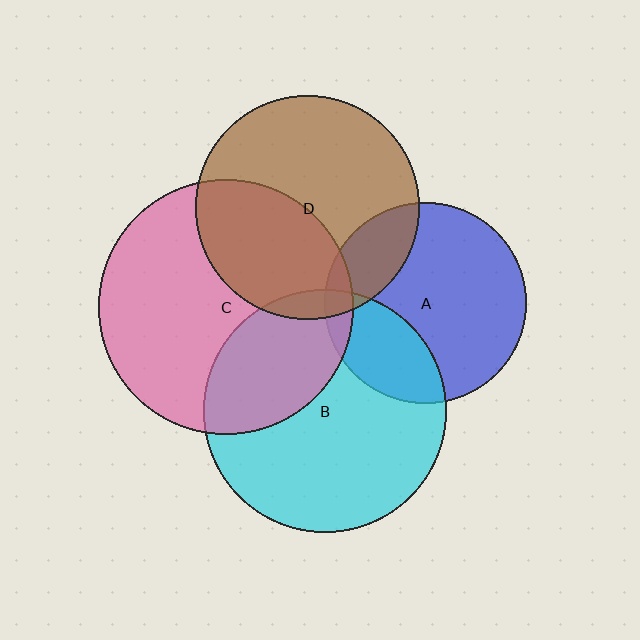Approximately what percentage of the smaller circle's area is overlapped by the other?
Approximately 20%.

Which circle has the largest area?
Circle C (pink).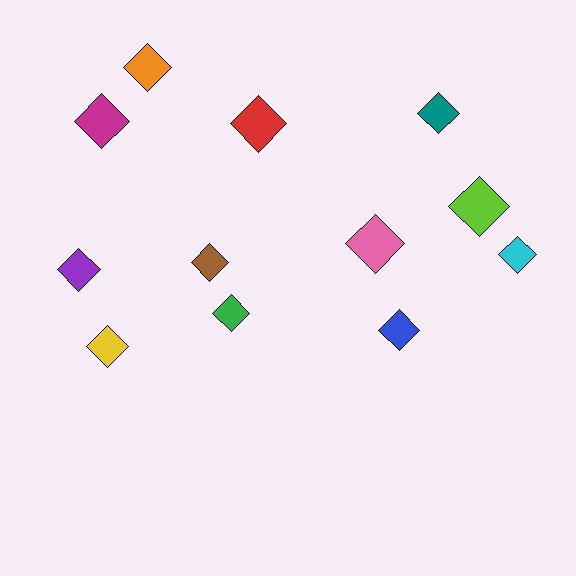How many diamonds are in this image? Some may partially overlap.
There are 12 diamonds.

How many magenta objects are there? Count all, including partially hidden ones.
There is 1 magenta object.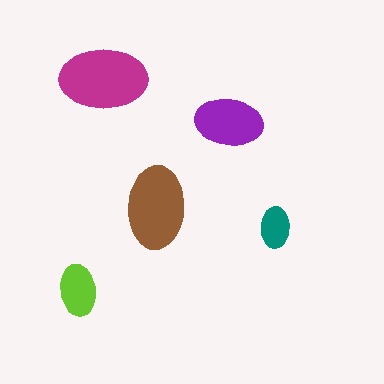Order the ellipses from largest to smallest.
the magenta one, the brown one, the purple one, the lime one, the teal one.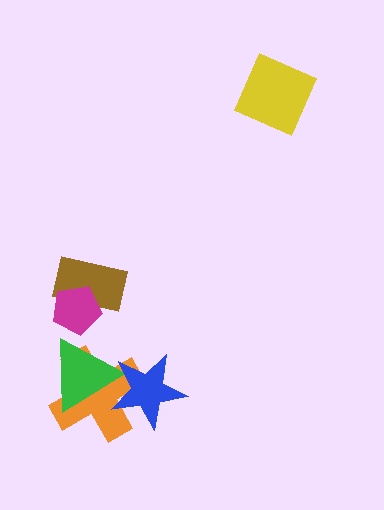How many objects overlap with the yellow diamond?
0 objects overlap with the yellow diamond.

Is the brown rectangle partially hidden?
Yes, it is partially covered by another shape.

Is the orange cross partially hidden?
Yes, it is partially covered by another shape.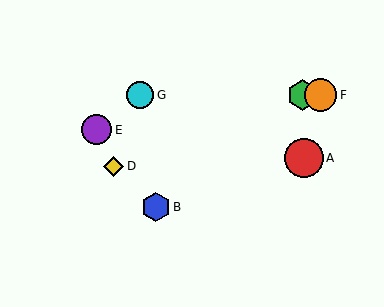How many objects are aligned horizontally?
3 objects (C, F, G) are aligned horizontally.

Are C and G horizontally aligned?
Yes, both are at y≈95.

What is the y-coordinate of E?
Object E is at y≈130.